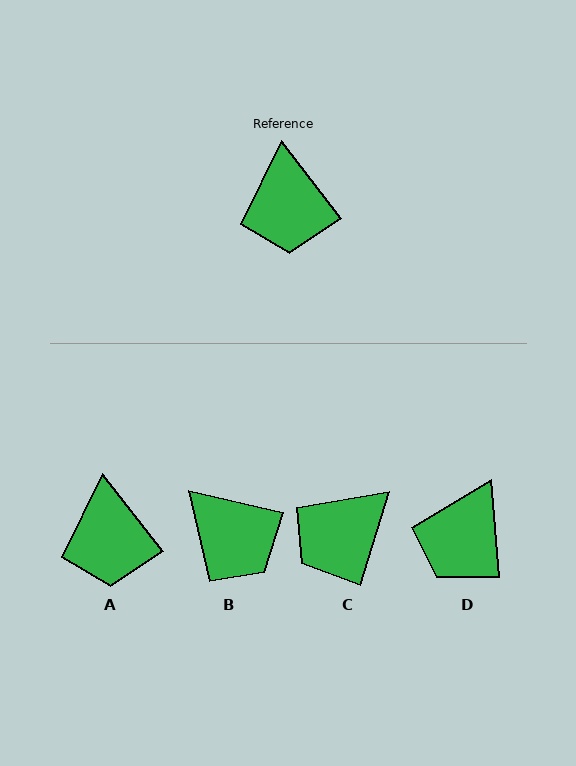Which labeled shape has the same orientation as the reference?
A.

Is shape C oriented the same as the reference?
No, it is off by about 55 degrees.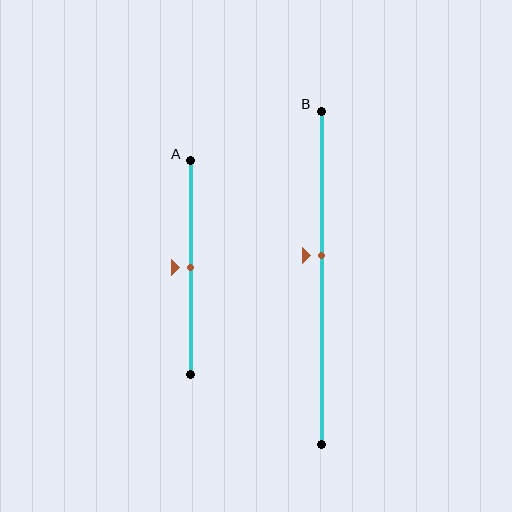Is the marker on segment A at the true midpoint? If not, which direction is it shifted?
Yes, the marker on segment A is at the true midpoint.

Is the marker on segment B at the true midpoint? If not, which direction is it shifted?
No, the marker on segment B is shifted upward by about 7% of the segment length.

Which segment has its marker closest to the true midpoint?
Segment A has its marker closest to the true midpoint.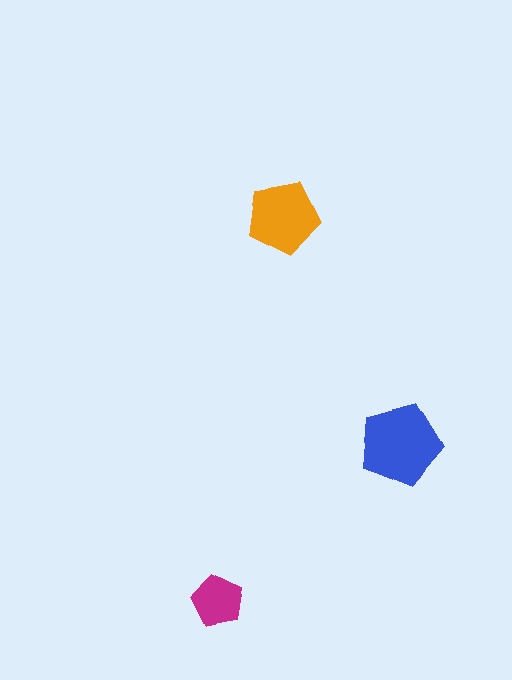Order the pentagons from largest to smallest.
the blue one, the orange one, the magenta one.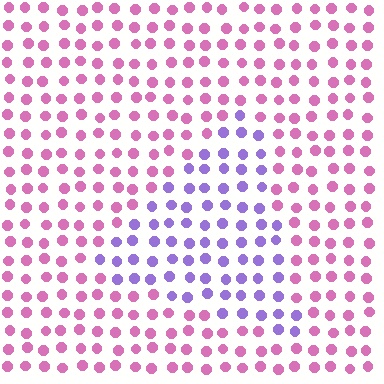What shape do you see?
I see a triangle.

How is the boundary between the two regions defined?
The boundary is defined purely by a slight shift in hue (about 56 degrees). Spacing, size, and orientation are identical on both sides.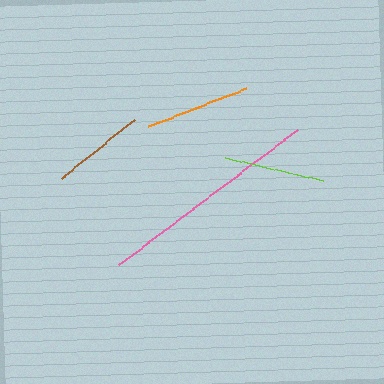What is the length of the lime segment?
The lime segment is approximately 101 pixels long.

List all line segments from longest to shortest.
From longest to shortest: pink, orange, lime, brown.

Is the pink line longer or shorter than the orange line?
The pink line is longer than the orange line.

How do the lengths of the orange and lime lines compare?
The orange and lime lines are approximately the same length.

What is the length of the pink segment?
The pink segment is approximately 225 pixels long.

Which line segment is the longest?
The pink line is the longest at approximately 225 pixels.